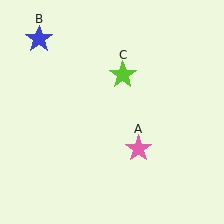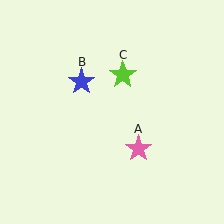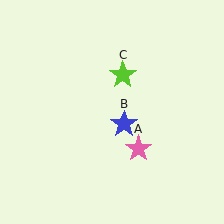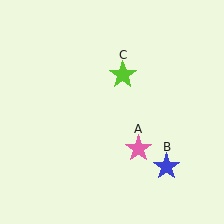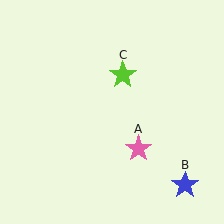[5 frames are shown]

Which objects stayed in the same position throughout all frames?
Pink star (object A) and lime star (object C) remained stationary.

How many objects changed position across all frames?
1 object changed position: blue star (object B).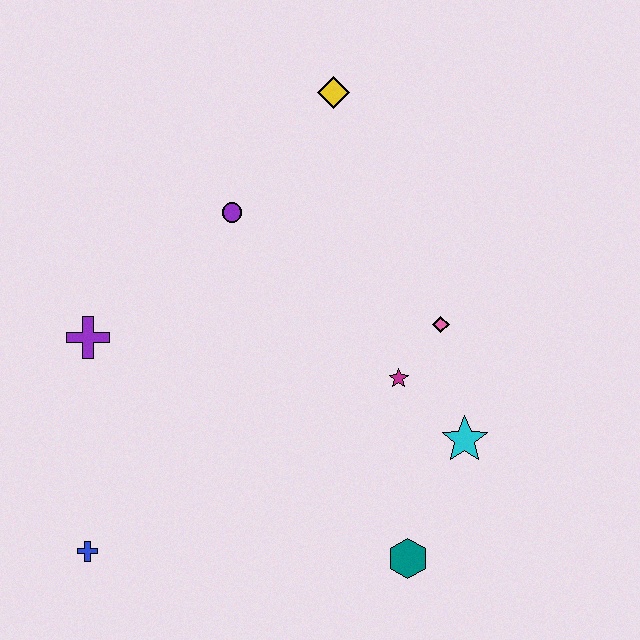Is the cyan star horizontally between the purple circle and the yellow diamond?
No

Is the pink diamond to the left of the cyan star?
Yes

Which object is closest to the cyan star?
The magenta star is closest to the cyan star.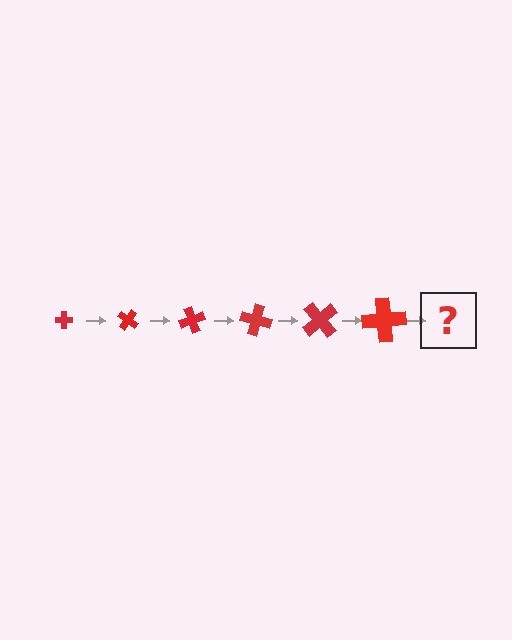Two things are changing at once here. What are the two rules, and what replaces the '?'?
The two rules are that the cross grows larger each step and it rotates 35 degrees each step. The '?' should be a cross, larger than the previous one and rotated 210 degrees from the start.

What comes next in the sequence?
The next element should be a cross, larger than the previous one and rotated 210 degrees from the start.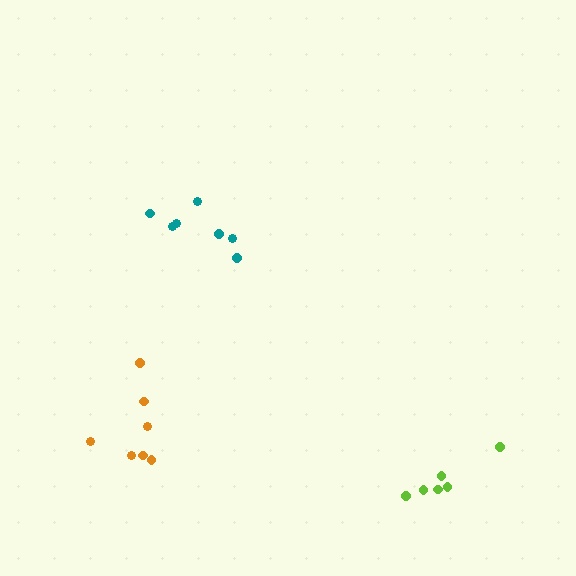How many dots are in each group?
Group 1: 7 dots, Group 2: 7 dots, Group 3: 6 dots (20 total).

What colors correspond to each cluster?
The clusters are colored: teal, orange, lime.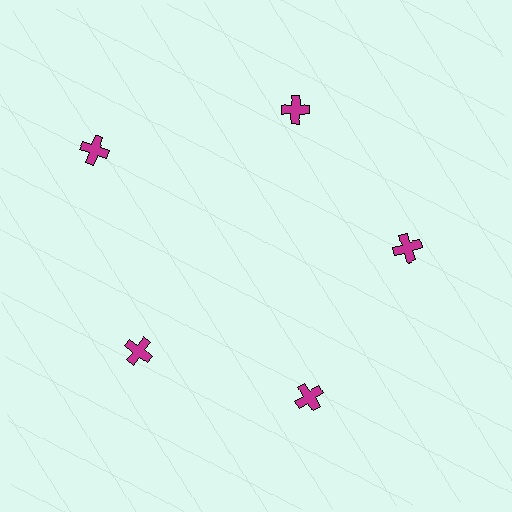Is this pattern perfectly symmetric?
No. The 5 magenta crosses are arranged in a ring, but one element near the 10 o'clock position is pushed outward from the center, breaking the 5-fold rotational symmetry.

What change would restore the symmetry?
The symmetry would be restored by moving it inward, back onto the ring so that all 5 crosses sit at equal angles and equal distance from the center.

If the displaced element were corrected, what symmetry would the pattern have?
It would have 5-fold rotational symmetry — the pattern would map onto itself every 72 degrees.